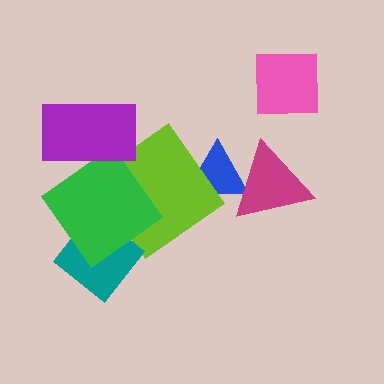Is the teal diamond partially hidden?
Yes, it is partially covered by another shape.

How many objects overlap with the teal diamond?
1 object overlaps with the teal diamond.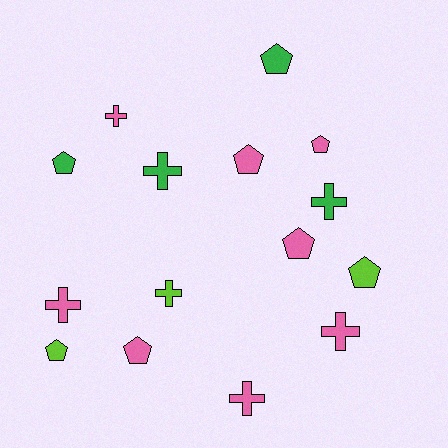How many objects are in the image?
There are 15 objects.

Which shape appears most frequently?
Pentagon, with 8 objects.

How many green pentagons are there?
There are 2 green pentagons.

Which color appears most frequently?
Pink, with 8 objects.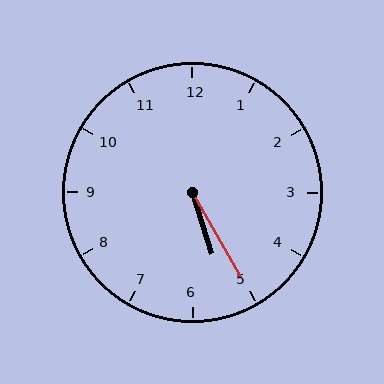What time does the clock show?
5:25.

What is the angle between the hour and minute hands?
Approximately 12 degrees.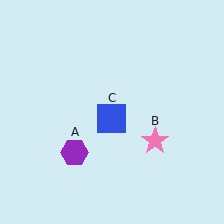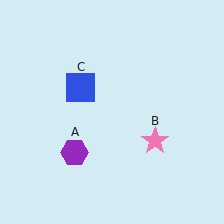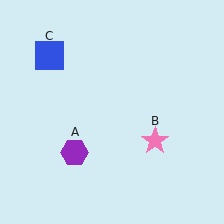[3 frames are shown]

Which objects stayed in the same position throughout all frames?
Purple hexagon (object A) and pink star (object B) remained stationary.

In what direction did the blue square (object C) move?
The blue square (object C) moved up and to the left.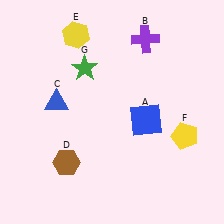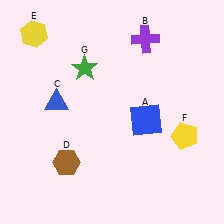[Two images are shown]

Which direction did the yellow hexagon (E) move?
The yellow hexagon (E) moved left.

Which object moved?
The yellow hexagon (E) moved left.